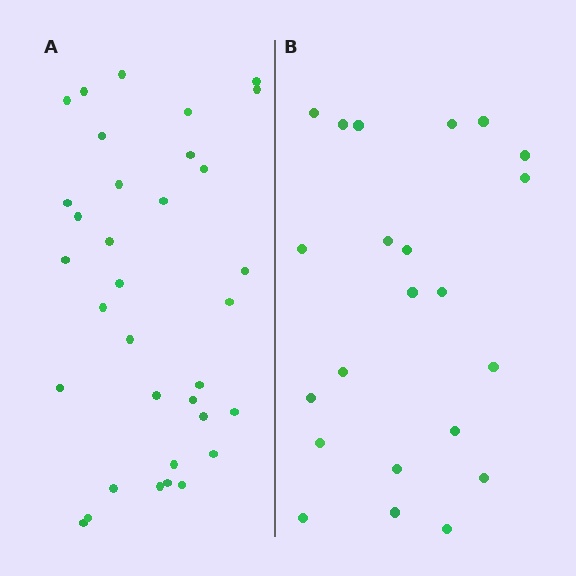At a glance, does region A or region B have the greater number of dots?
Region A (the left region) has more dots.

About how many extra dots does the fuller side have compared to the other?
Region A has roughly 12 or so more dots than region B.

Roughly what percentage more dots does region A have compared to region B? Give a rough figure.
About 55% more.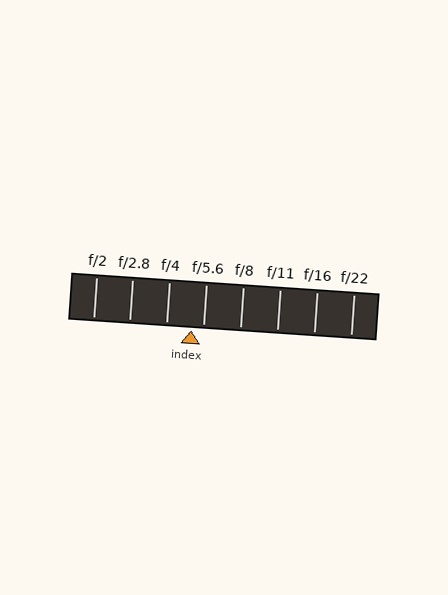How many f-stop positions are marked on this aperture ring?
There are 8 f-stop positions marked.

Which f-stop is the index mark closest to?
The index mark is closest to f/5.6.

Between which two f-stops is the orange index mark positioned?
The index mark is between f/4 and f/5.6.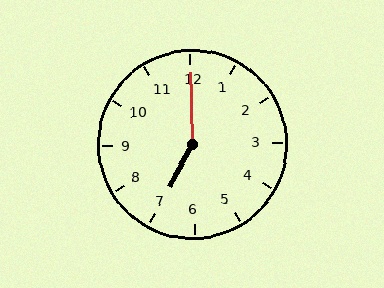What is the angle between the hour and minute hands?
Approximately 150 degrees.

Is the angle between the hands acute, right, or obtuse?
It is obtuse.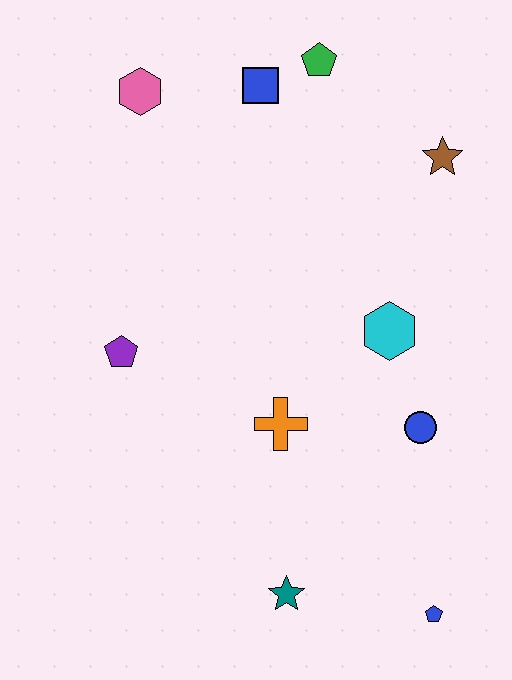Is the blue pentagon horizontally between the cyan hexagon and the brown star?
Yes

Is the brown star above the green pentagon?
No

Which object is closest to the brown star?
The green pentagon is closest to the brown star.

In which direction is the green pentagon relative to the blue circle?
The green pentagon is above the blue circle.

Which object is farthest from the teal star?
The green pentagon is farthest from the teal star.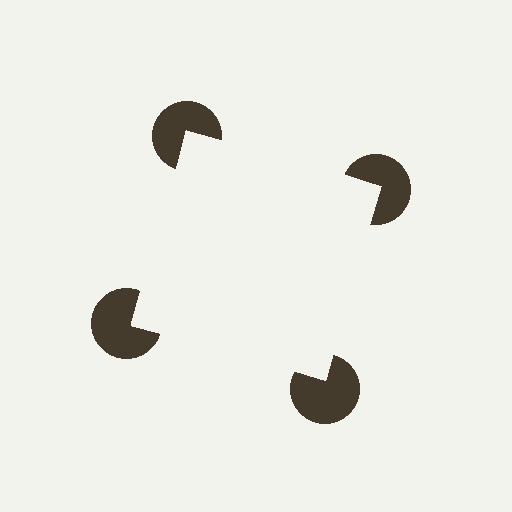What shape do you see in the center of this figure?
An illusory square — its edges are inferred from the aligned wedge cuts in the pac-man discs, not physically drawn.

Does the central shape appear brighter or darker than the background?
It typically appears slightly brighter than the background, even though no actual brightness change is drawn.